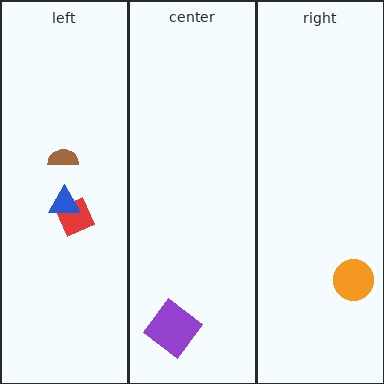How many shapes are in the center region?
1.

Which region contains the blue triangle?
The left region.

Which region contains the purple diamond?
The center region.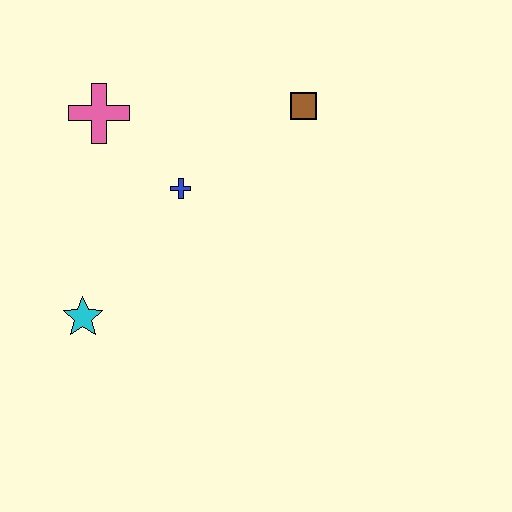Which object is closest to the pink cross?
The blue cross is closest to the pink cross.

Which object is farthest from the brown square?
The cyan star is farthest from the brown square.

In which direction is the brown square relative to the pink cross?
The brown square is to the right of the pink cross.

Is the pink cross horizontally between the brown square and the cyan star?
Yes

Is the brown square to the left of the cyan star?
No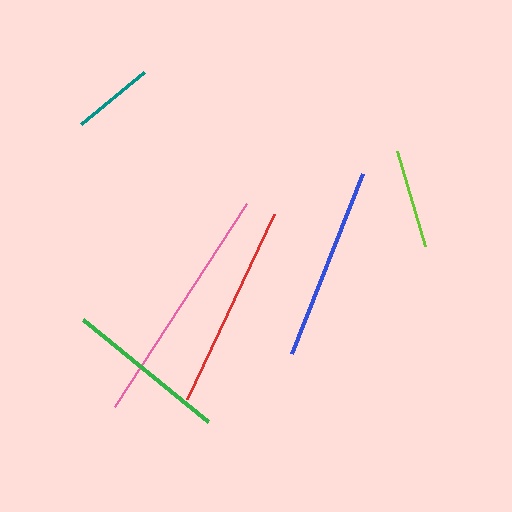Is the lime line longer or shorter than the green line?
The green line is longer than the lime line.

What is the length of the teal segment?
The teal segment is approximately 82 pixels long.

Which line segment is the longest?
The pink line is the longest at approximately 242 pixels.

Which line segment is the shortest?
The teal line is the shortest at approximately 82 pixels.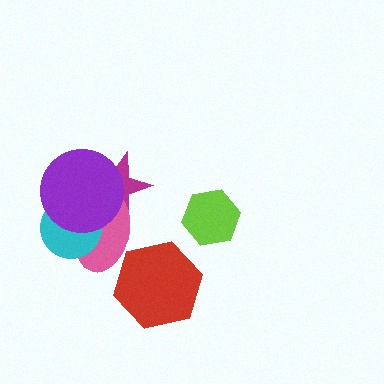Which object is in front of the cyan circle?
The purple circle is in front of the cyan circle.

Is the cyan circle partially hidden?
Yes, it is partially covered by another shape.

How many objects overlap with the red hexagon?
1 object overlaps with the red hexagon.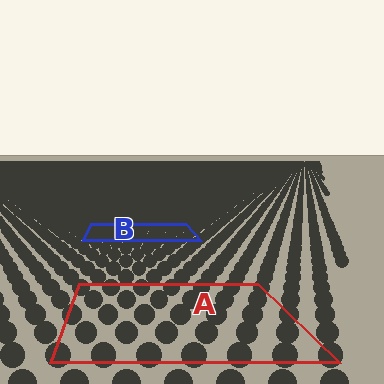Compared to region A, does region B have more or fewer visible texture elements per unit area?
Region B has more texture elements per unit area — they are packed more densely because it is farther away.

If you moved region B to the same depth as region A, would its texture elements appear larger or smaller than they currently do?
They would appear larger. At a closer depth, the same texture elements are projected at a bigger on-screen size.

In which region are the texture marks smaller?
The texture marks are smaller in region B, because it is farther away.